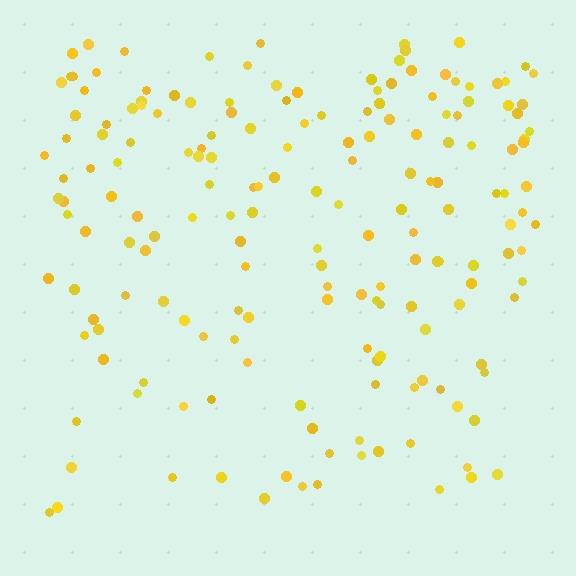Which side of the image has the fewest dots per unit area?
The bottom.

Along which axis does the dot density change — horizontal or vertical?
Vertical.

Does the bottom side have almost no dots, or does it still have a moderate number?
Still a moderate number, just noticeably fewer than the top.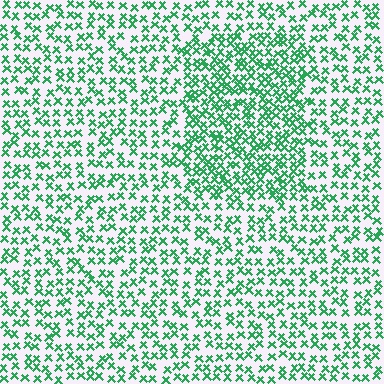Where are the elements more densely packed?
The elements are more densely packed inside the rectangle boundary.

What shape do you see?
I see a rectangle.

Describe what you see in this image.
The image contains small green elements arranged at two different densities. A rectangle-shaped region is visible where the elements are more densely packed than the surrounding area.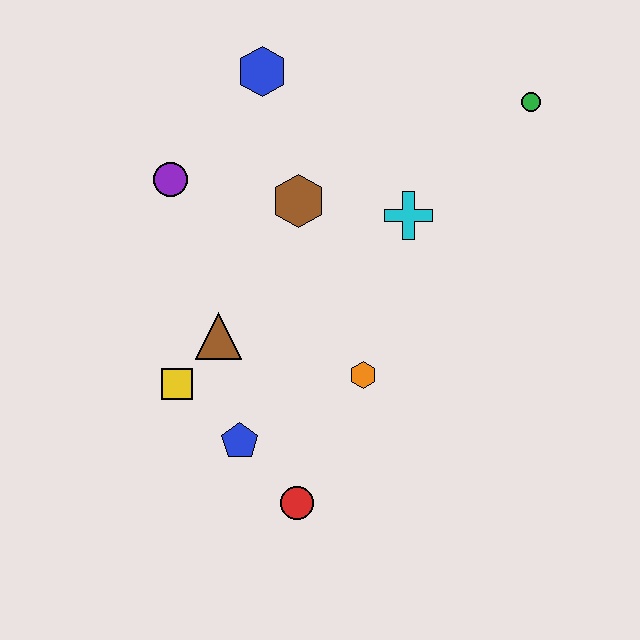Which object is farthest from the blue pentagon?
The green circle is farthest from the blue pentagon.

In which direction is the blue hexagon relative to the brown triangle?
The blue hexagon is above the brown triangle.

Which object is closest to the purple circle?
The brown hexagon is closest to the purple circle.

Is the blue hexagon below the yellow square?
No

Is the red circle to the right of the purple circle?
Yes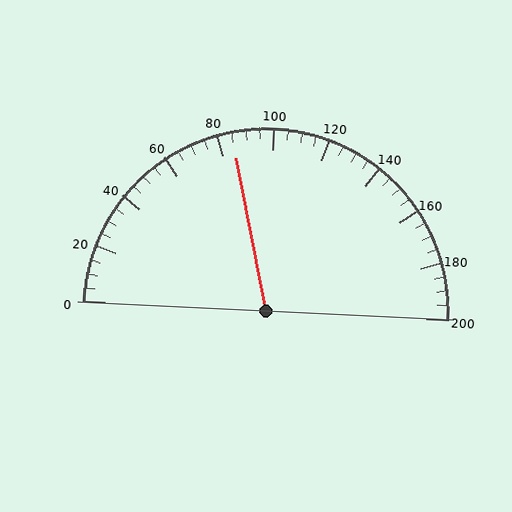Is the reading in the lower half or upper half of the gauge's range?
The reading is in the lower half of the range (0 to 200).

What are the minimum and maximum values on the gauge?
The gauge ranges from 0 to 200.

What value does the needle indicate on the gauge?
The needle indicates approximately 85.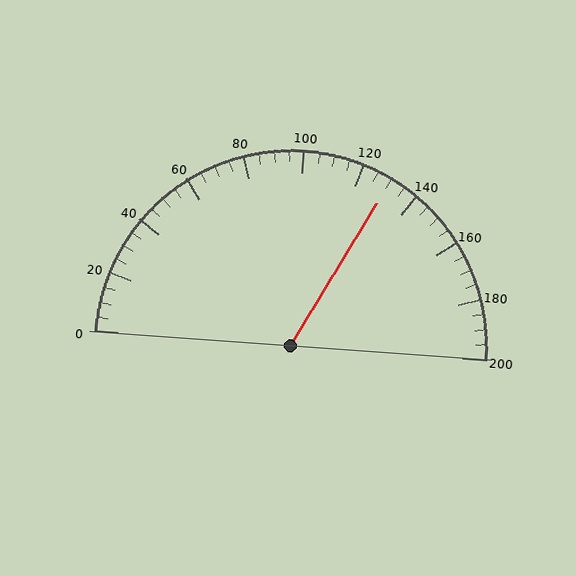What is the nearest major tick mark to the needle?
The nearest major tick mark is 120.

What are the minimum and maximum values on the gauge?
The gauge ranges from 0 to 200.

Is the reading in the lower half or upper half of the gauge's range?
The reading is in the upper half of the range (0 to 200).